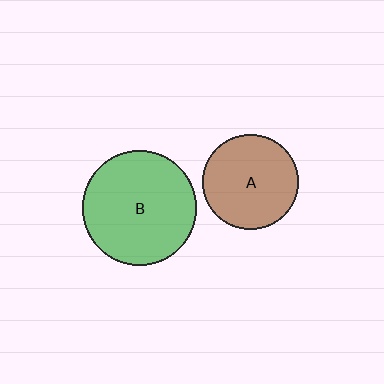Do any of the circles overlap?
No, none of the circles overlap.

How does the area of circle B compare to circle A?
Approximately 1.4 times.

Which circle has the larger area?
Circle B (green).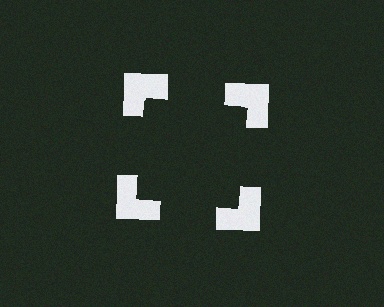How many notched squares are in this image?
There are 4 — one at each vertex of the illusory square.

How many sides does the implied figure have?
4 sides.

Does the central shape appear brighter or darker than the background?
It typically appears slightly darker than the background, even though no actual brightness change is drawn.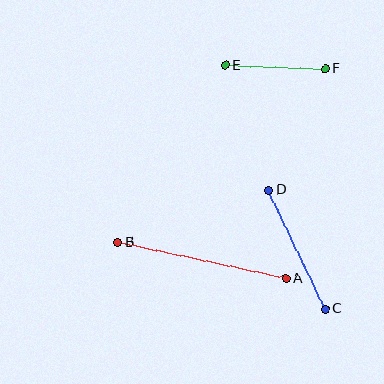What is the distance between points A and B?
The distance is approximately 172 pixels.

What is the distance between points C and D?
The distance is approximately 132 pixels.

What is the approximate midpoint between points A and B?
The midpoint is at approximately (202, 260) pixels.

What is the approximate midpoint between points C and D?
The midpoint is at approximately (297, 250) pixels.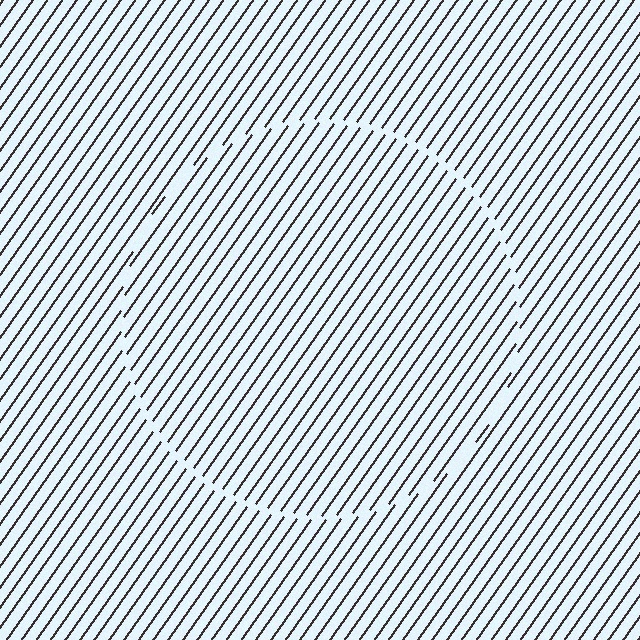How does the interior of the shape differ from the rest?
The interior of the shape contains the same grating, shifted by half a period — the contour is defined by the phase discontinuity where line-ends from the inner and outer gratings abut.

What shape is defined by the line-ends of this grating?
An illusory circle. The interior of the shape contains the same grating, shifted by half a period — the contour is defined by the phase discontinuity where line-ends from the inner and outer gratings abut.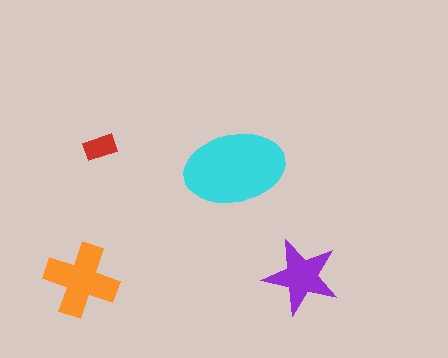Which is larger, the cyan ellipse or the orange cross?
The cyan ellipse.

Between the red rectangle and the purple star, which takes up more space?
The purple star.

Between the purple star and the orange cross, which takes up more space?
The orange cross.